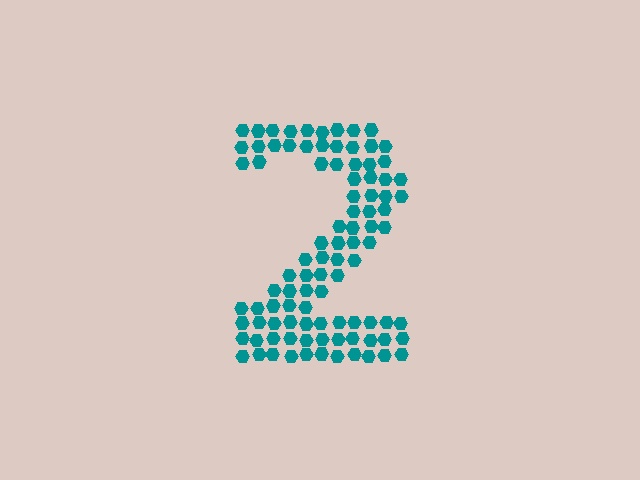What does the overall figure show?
The overall figure shows the digit 2.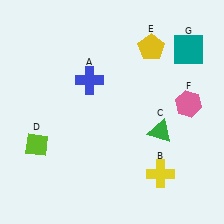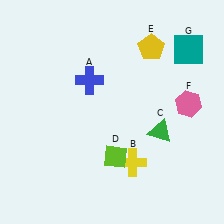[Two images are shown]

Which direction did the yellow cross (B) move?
The yellow cross (B) moved left.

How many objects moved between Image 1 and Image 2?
2 objects moved between the two images.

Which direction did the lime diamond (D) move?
The lime diamond (D) moved right.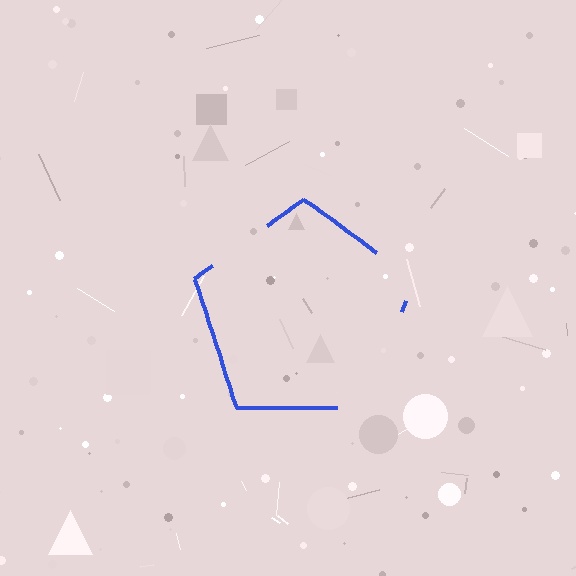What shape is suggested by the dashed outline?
The dashed outline suggests a pentagon.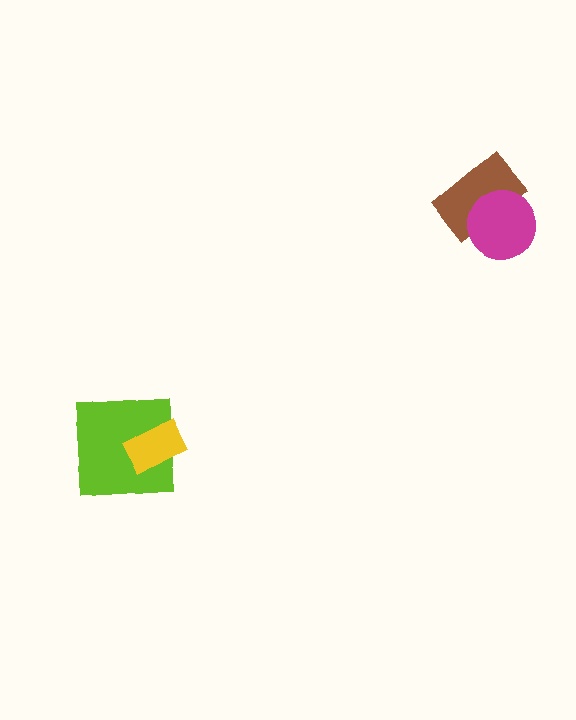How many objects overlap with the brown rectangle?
1 object overlaps with the brown rectangle.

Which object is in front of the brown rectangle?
The magenta circle is in front of the brown rectangle.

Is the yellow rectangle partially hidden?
No, no other shape covers it.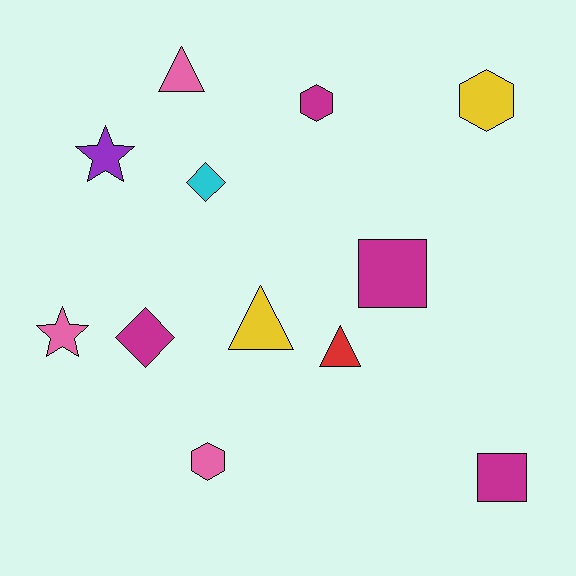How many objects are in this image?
There are 12 objects.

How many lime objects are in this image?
There are no lime objects.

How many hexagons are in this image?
There are 3 hexagons.